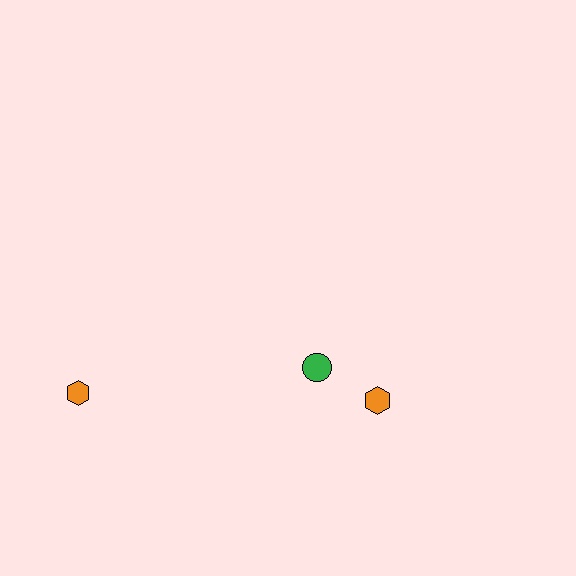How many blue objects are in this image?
There are no blue objects.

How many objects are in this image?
There are 3 objects.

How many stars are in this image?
There are no stars.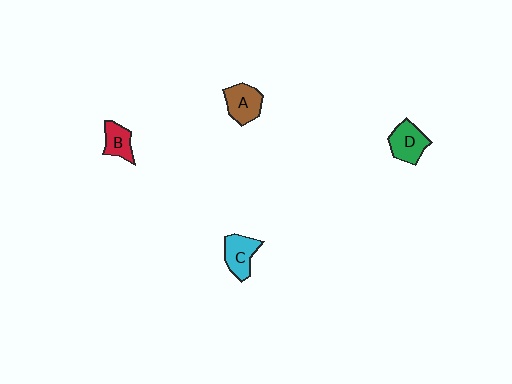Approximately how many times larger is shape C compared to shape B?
Approximately 1.3 times.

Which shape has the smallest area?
Shape B (red).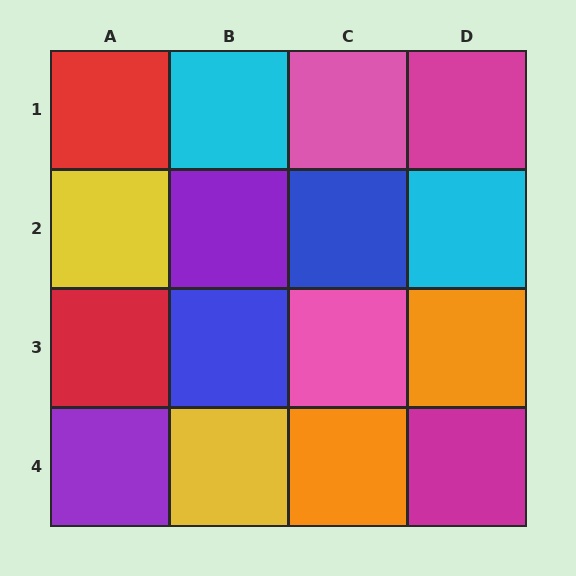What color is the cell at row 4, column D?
Magenta.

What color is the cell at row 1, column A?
Red.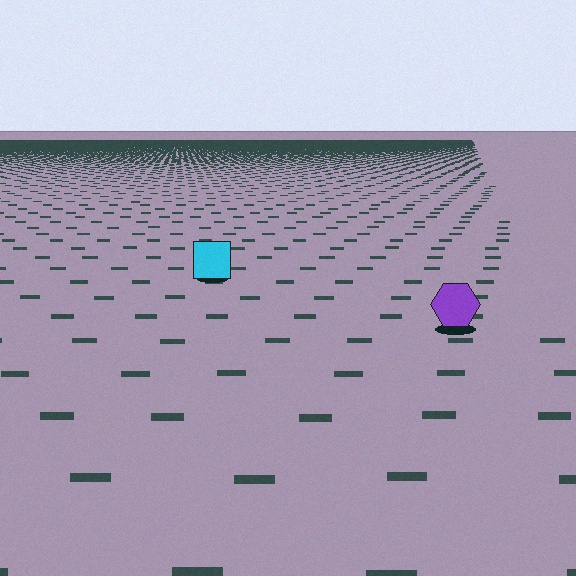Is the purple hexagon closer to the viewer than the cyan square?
Yes. The purple hexagon is closer — you can tell from the texture gradient: the ground texture is coarser near it.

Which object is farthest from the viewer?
The cyan square is farthest from the viewer. It appears smaller and the ground texture around it is denser.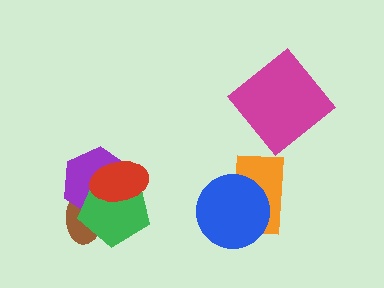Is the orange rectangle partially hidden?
Yes, it is partially covered by another shape.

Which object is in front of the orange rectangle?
The blue circle is in front of the orange rectangle.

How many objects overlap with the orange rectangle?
1 object overlaps with the orange rectangle.